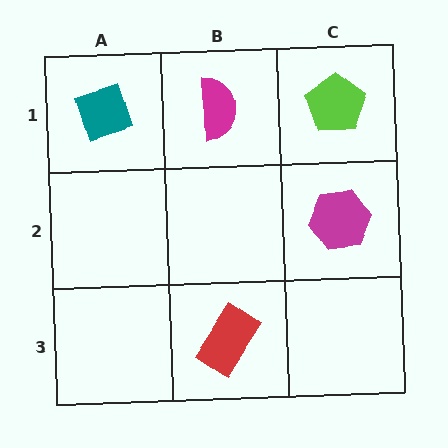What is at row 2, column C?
A magenta hexagon.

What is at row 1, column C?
A lime pentagon.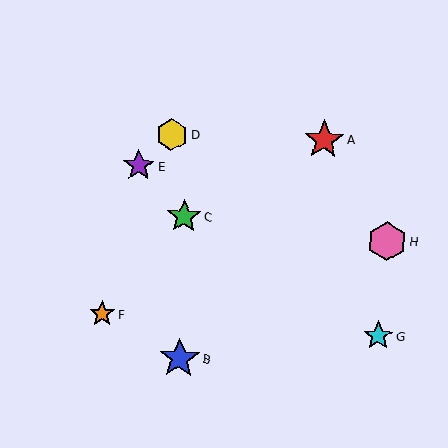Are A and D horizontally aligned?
Yes, both are at y≈140.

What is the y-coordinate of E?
Object E is at y≈166.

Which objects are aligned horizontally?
Objects A, D are aligned horizontally.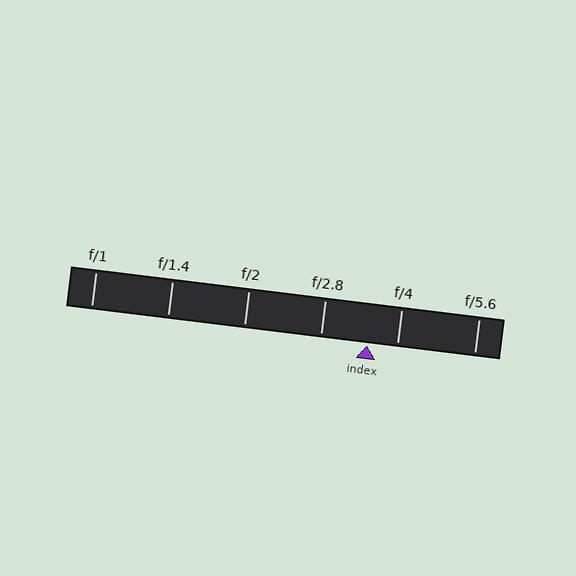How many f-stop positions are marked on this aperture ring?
There are 6 f-stop positions marked.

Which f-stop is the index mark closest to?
The index mark is closest to f/4.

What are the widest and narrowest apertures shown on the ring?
The widest aperture shown is f/1 and the narrowest is f/5.6.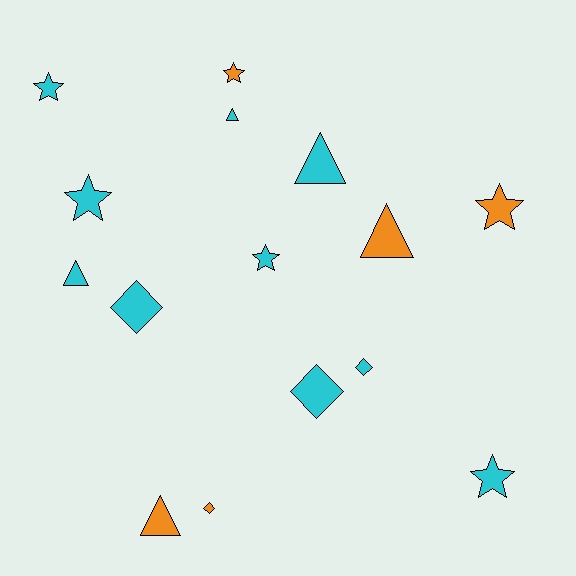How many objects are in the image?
There are 15 objects.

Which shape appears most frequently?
Star, with 6 objects.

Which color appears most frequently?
Cyan, with 10 objects.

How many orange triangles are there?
There are 2 orange triangles.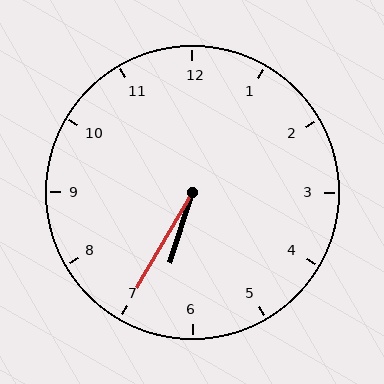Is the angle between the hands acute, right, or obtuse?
It is acute.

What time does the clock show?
6:35.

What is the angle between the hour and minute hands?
Approximately 12 degrees.